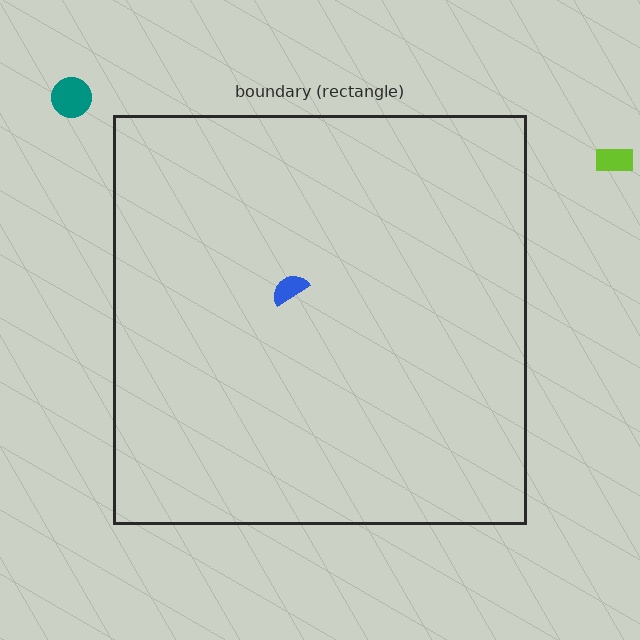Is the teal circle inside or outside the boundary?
Outside.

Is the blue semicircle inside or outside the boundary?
Inside.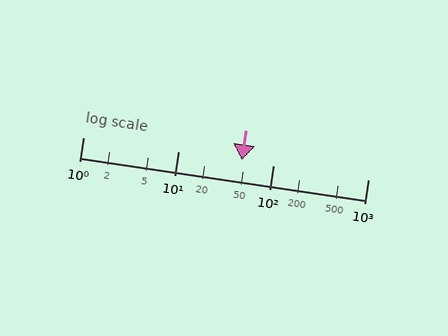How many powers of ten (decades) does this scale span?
The scale spans 3 decades, from 1 to 1000.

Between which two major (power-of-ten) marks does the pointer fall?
The pointer is between 10 and 100.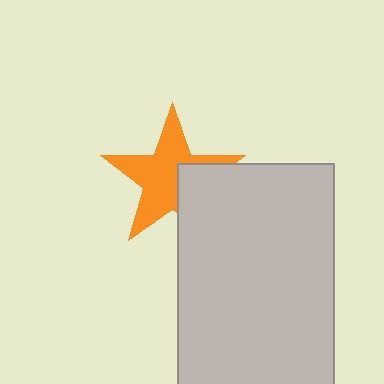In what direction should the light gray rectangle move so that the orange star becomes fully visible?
The light gray rectangle should move toward the lower-right. That is the shortest direction to clear the overlap and leave the orange star fully visible.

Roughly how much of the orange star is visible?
Most of it is visible (roughly 69%).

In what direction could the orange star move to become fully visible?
The orange star could move toward the upper-left. That would shift it out from behind the light gray rectangle entirely.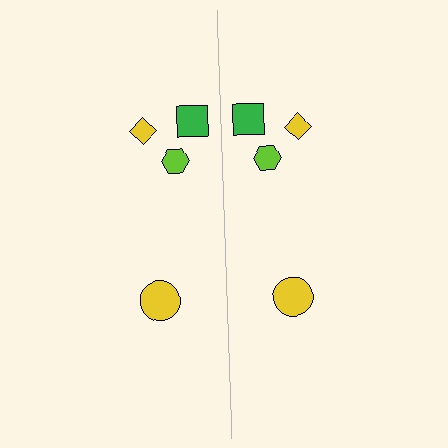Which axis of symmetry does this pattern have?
The pattern has a vertical axis of symmetry running through the center of the image.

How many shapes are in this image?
There are 8 shapes in this image.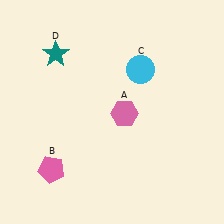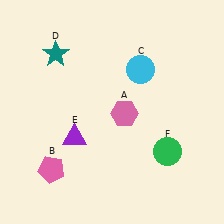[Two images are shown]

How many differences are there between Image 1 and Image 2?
There are 2 differences between the two images.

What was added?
A purple triangle (E), a green circle (F) were added in Image 2.